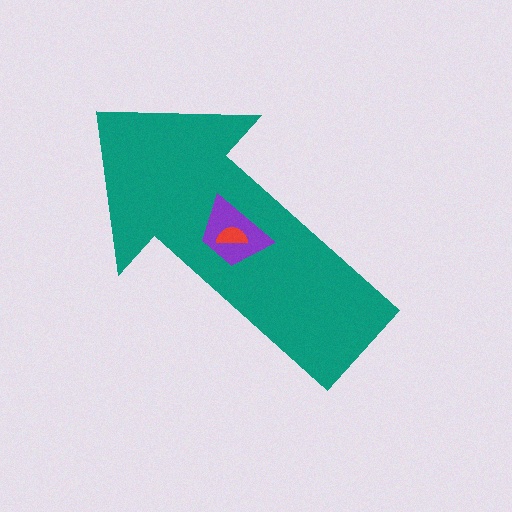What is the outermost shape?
The teal arrow.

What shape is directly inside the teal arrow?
The purple trapezoid.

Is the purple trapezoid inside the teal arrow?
Yes.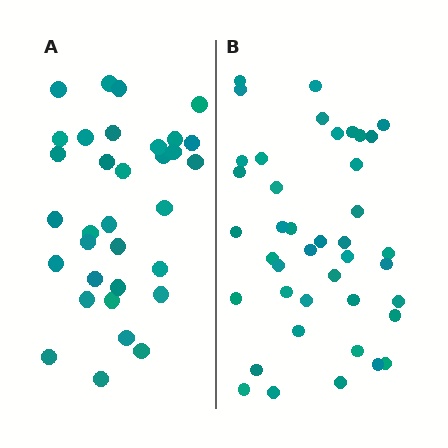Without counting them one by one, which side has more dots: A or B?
Region B (the right region) has more dots.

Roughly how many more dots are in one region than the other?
Region B has roughly 8 or so more dots than region A.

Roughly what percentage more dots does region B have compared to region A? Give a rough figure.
About 25% more.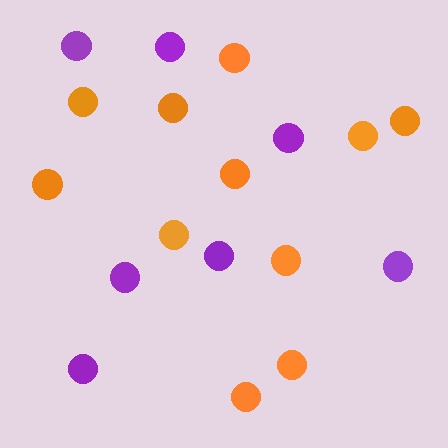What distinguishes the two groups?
There are 2 groups: one group of orange circles (11) and one group of purple circles (7).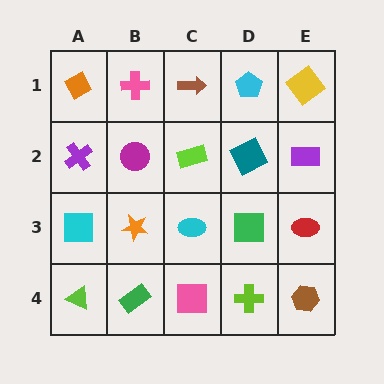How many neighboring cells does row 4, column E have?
2.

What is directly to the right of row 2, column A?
A magenta circle.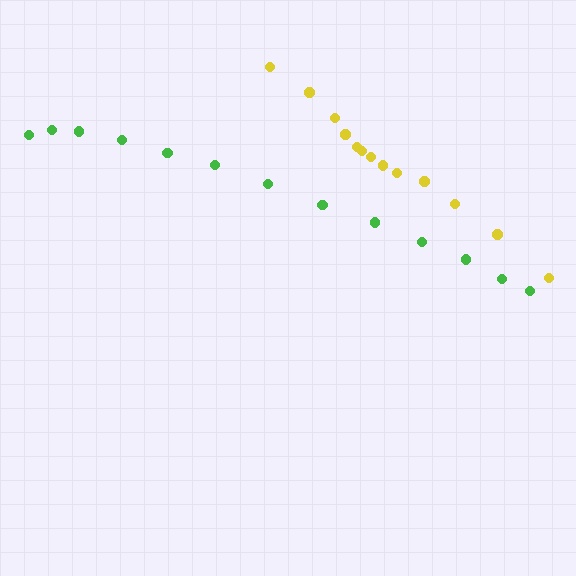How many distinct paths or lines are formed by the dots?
There are 2 distinct paths.